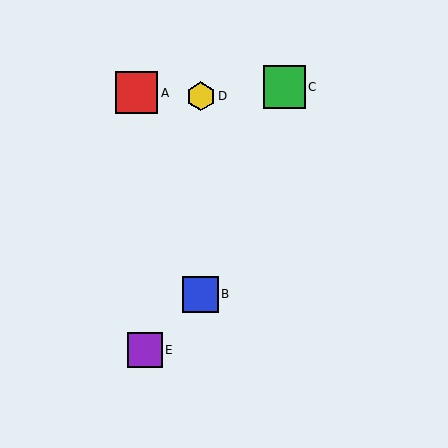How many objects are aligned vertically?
2 objects (B, D) are aligned vertically.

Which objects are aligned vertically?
Objects B, D are aligned vertically.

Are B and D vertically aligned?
Yes, both are at x≈201.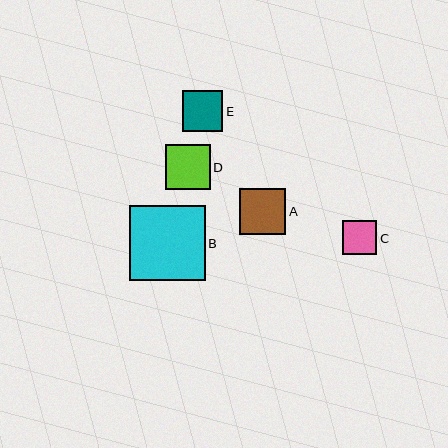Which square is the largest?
Square B is the largest with a size of approximately 75 pixels.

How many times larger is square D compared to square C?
Square D is approximately 1.3 times the size of square C.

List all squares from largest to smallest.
From largest to smallest: B, A, D, E, C.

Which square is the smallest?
Square C is the smallest with a size of approximately 34 pixels.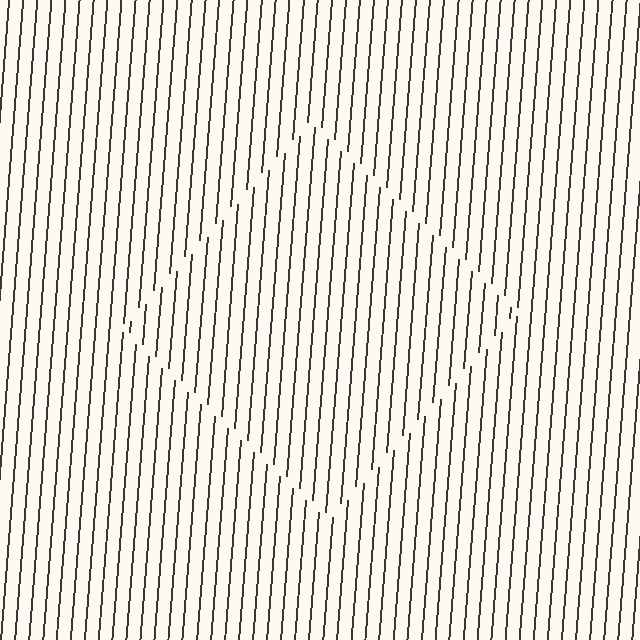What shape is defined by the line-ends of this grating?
An illusory square. The interior of the shape contains the same grating, shifted by half a period — the contour is defined by the phase discontinuity where line-ends from the inner and outer gratings abut.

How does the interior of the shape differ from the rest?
The interior of the shape contains the same grating, shifted by half a period — the contour is defined by the phase discontinuity where line-ends from the inner and outer gratings abut.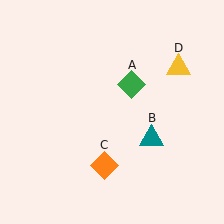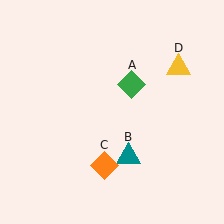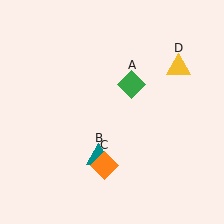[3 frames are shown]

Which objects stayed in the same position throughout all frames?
Green diamond (object A) and orange diamond (object C) and yellow triangle (object D) remained stationary.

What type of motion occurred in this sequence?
The teal triangle (object B) rotated clockwise around the center of the scene.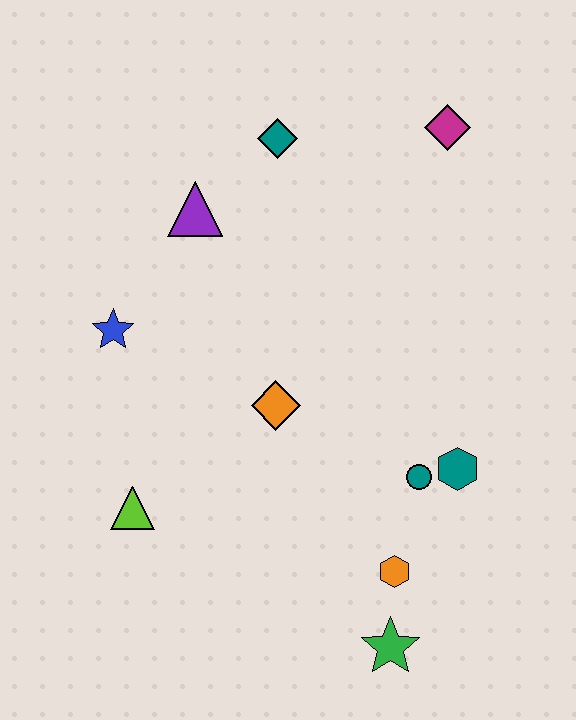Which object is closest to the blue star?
The purple triangle is closest to the blue star.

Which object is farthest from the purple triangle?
The green star is farthest from the purple triangle.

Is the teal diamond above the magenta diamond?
No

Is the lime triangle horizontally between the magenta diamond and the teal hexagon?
No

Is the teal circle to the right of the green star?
Yes